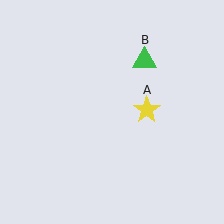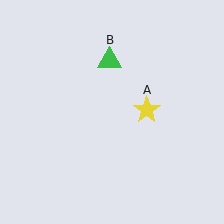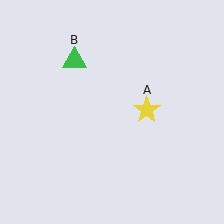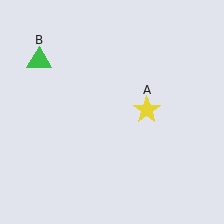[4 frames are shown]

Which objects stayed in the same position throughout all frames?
Yellow star (object A) remained stationary.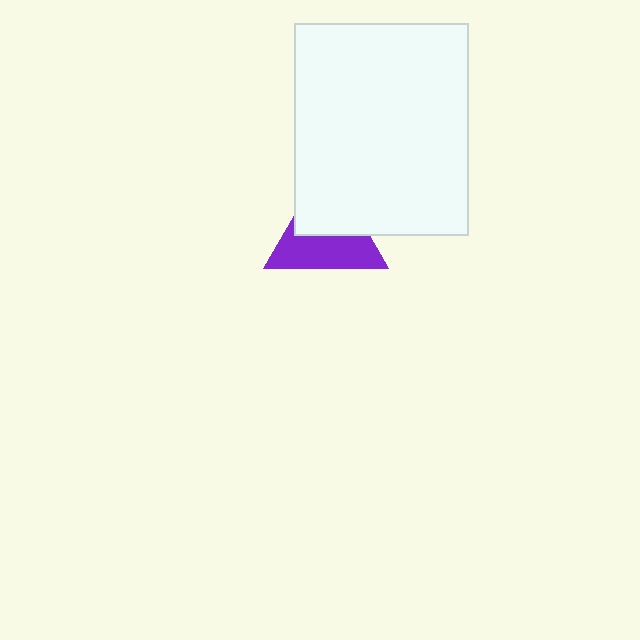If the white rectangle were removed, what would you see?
You would see the complete purple triangle.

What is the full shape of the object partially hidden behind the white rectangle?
The partially hidden object is a purple triangle.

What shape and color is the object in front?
The object in front is a white rectangle.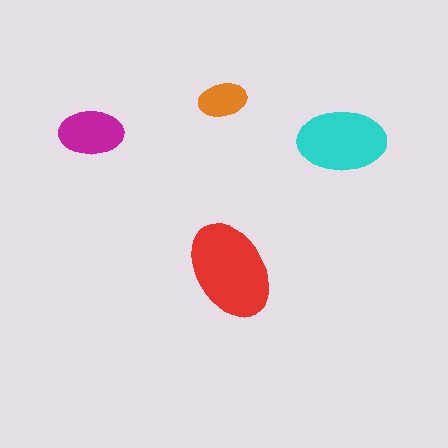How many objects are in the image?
There are 4 objects in the image.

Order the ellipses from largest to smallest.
the red one, the cyan one, the magenta one, the orange one.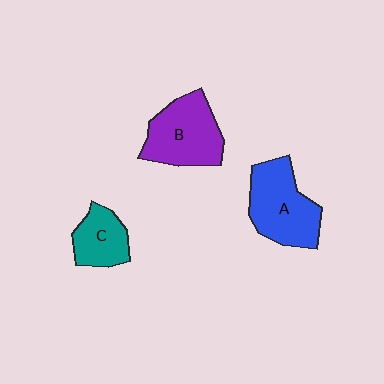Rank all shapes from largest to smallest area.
From largest to smallest: A (blue), B (purple), C (teal).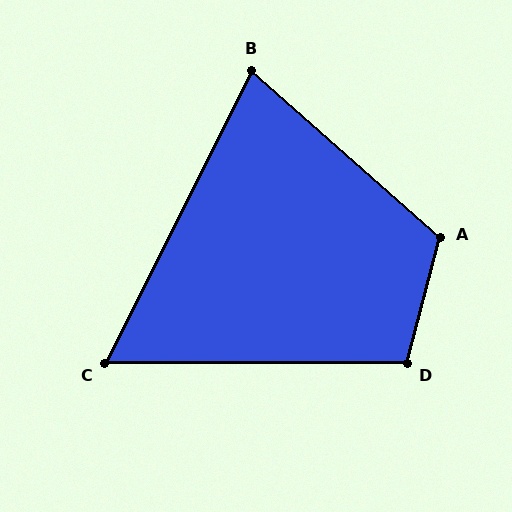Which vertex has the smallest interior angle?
C, at approximately 63 degrees.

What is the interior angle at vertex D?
Approximately 105 degrees (obtuse).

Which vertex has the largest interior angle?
A, at approximately 117 degrees.